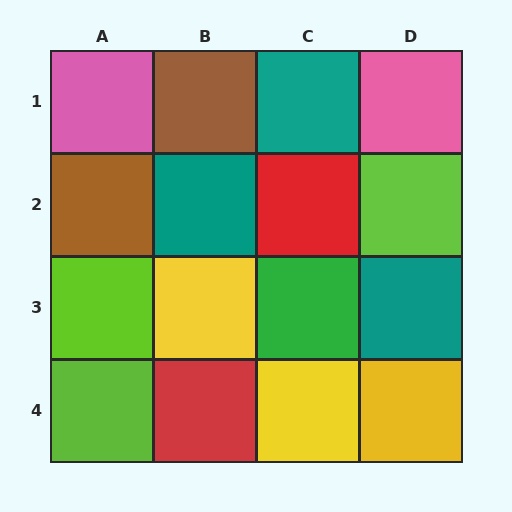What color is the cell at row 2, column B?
Teal.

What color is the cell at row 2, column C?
Red.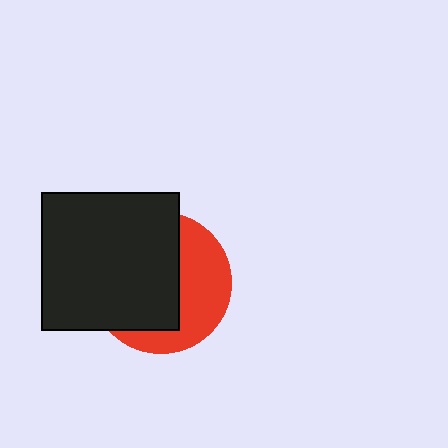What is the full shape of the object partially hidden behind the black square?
The partially hidden object is a red circle.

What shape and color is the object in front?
The object in front is a black square.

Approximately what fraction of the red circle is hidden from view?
Roughly 59% of the red circle is hidden behind the black square.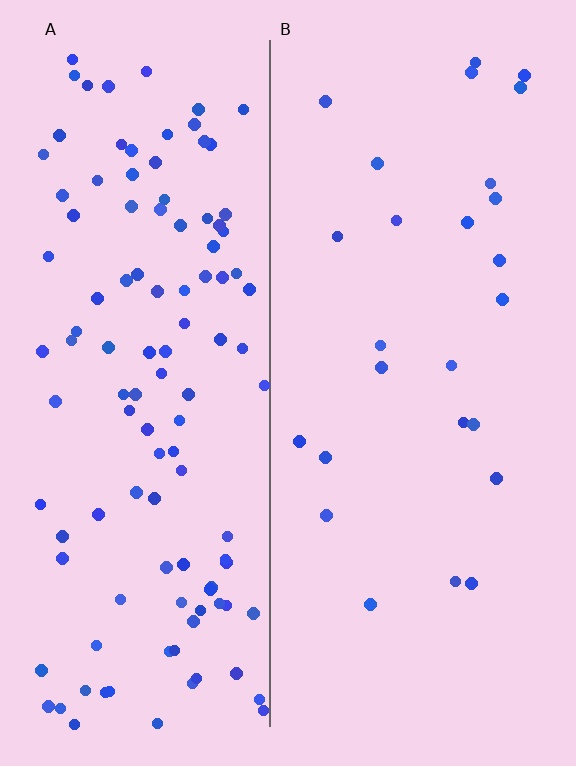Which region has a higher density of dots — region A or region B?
A (the left).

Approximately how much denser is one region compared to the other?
Approximately 4.5× — region A over region B.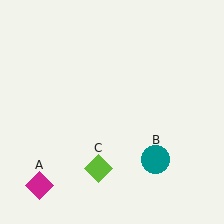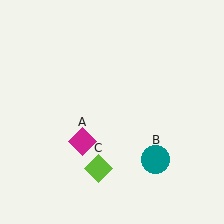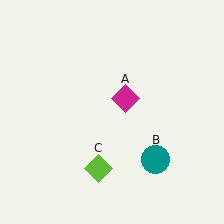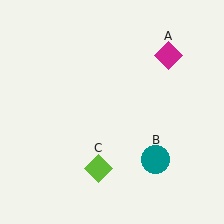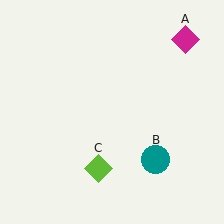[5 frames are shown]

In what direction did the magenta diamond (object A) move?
The magenta diamond (object A) moved up and to the right.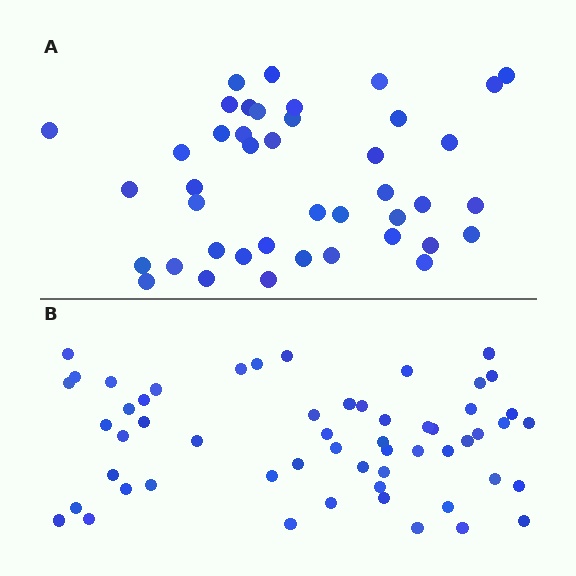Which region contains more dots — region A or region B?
Region B (the bottom region) has more dots.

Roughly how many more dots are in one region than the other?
Region B has approximately 15 more dots than region A.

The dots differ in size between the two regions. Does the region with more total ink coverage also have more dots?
No. Region A has more total ink coverage because its dots are larger, but region B actually contains more individual dots. Total area can be misleading — the number of items is what matters here.